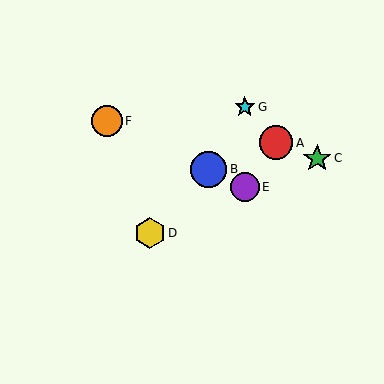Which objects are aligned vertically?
Objects E, G are aligned vertically.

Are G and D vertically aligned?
No, G is at x≈245 and D is at x≈150.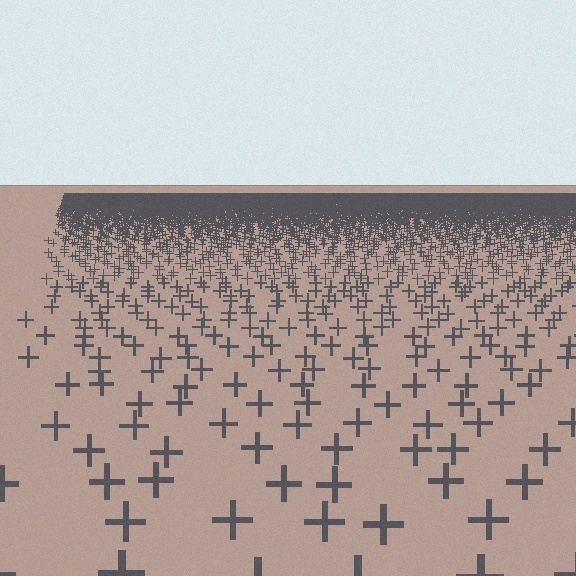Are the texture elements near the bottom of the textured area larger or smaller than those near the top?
Larger. Near the bottom, elements are closer to the viewer and appear at a bigger on-screen size.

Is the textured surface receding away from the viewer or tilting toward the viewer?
The surface is receding away from the viewer. Texture elements get smaller and denser toward the top.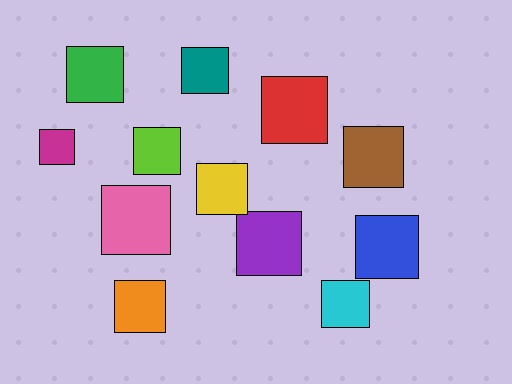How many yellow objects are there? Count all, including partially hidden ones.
There is 1 yellow object.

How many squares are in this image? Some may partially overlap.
There are 12 squares.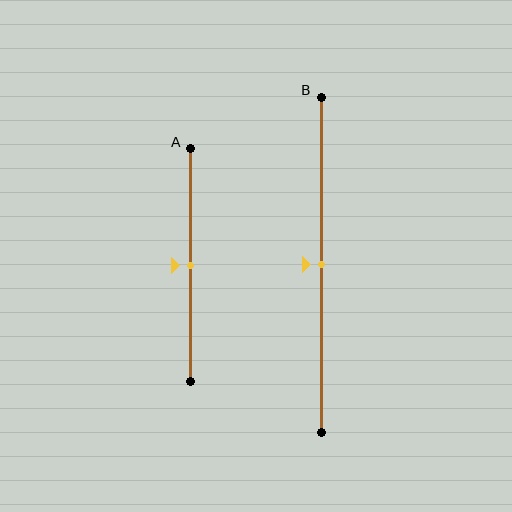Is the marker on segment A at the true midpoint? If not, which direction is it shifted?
Yes, the marker on segment A is at the true midpoint.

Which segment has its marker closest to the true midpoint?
Segment A has its marker closest to the true midpoint.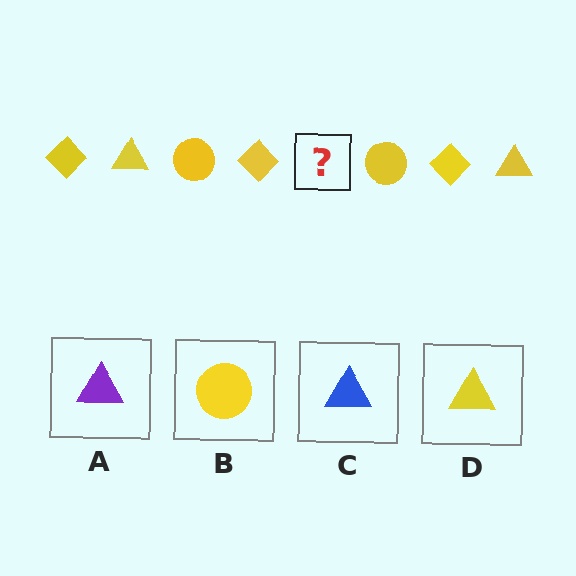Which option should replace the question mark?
Option D.